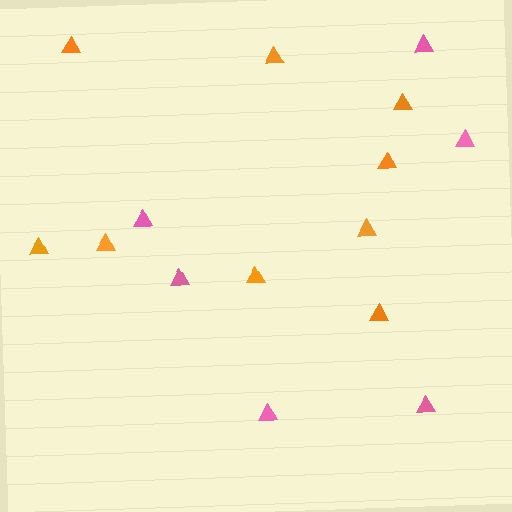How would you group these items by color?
There are 2 groups: one group of pink triangles (6) and one group of orange triangles (9).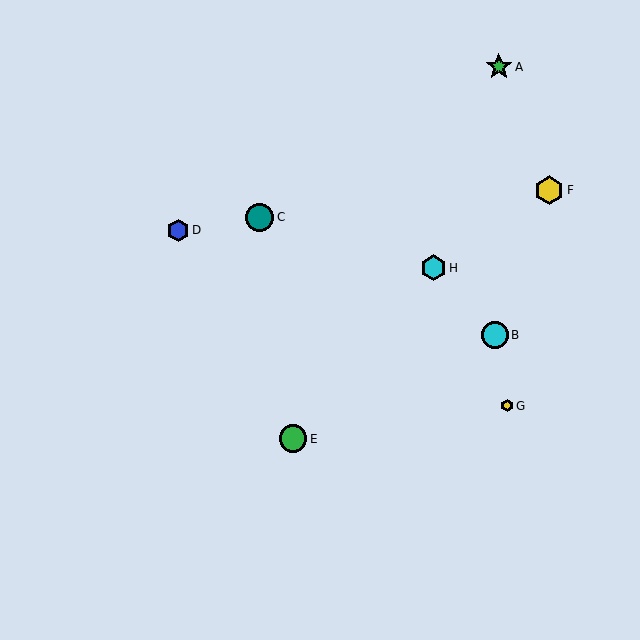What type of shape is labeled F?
Shape F is a yellow hexagon.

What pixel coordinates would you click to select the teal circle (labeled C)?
Click at (259, 217) to select the teal circle C.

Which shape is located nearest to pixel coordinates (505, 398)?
The yellow hexagon (labeled G) at (507, 406) is nearest to that location.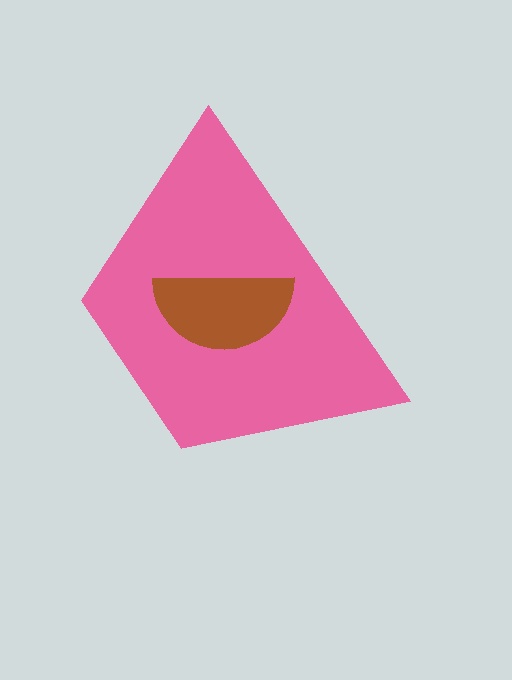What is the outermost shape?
The pink trapezoid.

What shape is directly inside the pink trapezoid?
The brown semicircle.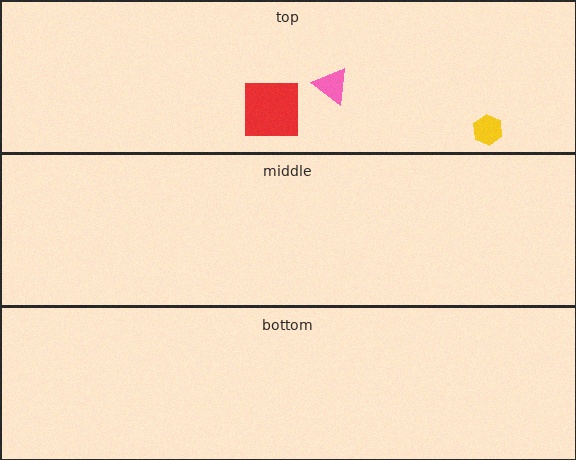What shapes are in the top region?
The pink triangle, the red square, the yellow hexagon.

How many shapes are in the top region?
3.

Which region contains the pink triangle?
The top region.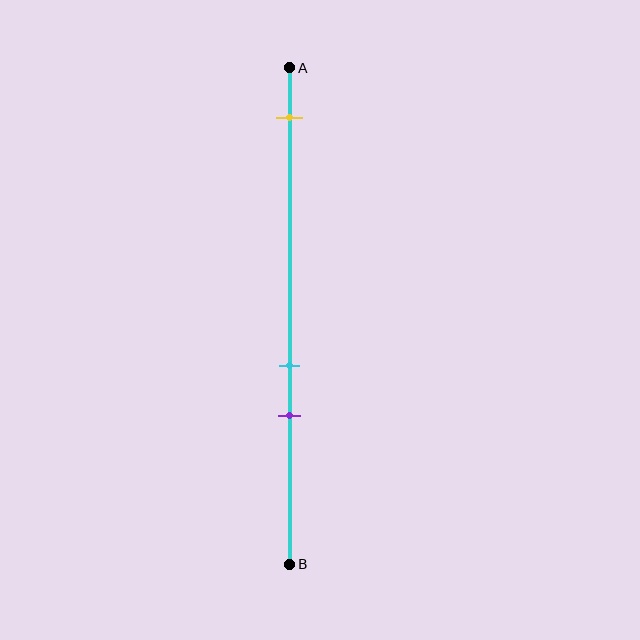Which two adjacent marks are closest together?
The cyan and purple marks are the closest adjacent pair.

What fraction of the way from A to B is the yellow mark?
The yellow mark is approximately 10% (0.1) of the way from A to B.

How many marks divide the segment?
There are 3 marks dividing the segment.